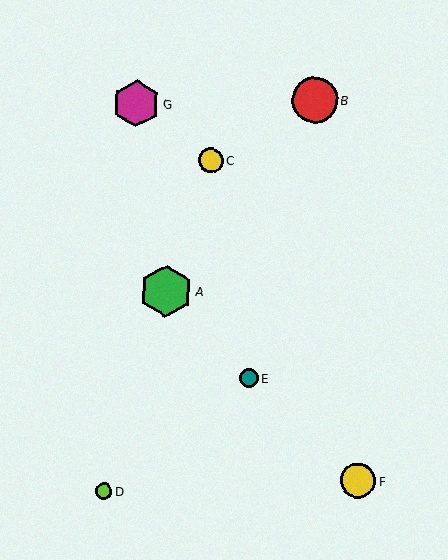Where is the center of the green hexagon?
The center of the green hexagon is at (166, 291).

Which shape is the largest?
The green hexagon (labeled A) is the largest.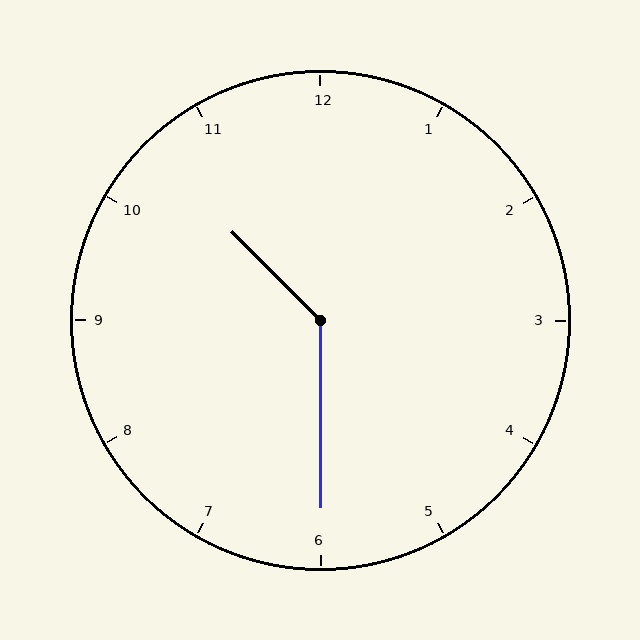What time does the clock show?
10:30.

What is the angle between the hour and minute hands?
Approximately 135 degrees.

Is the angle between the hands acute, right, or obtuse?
It is obtuse.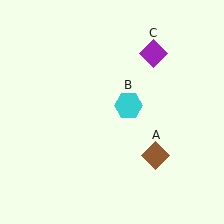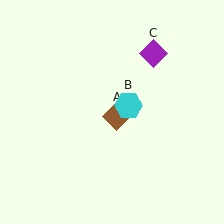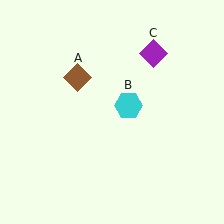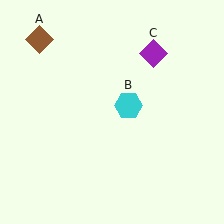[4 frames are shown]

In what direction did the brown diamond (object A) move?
The brown diamond (object A) moved up and to the left.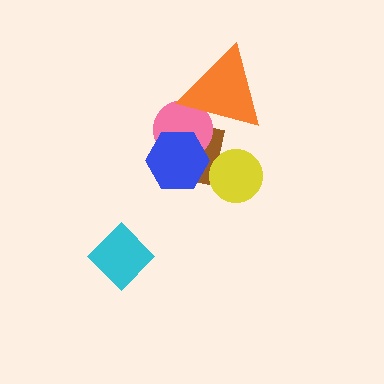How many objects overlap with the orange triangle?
1 object overlaps with the orange triangle.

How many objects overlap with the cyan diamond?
0 objects overlap with the cyan diamond.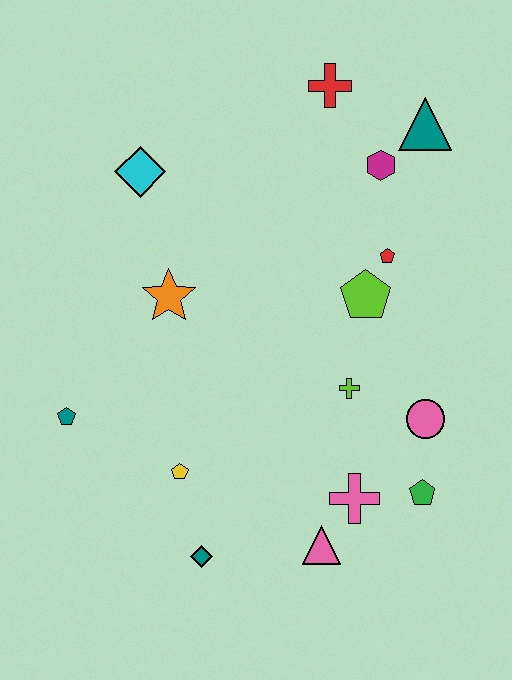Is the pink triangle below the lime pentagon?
Yes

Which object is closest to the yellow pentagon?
The teal diamond is closest to the yellow pentagon.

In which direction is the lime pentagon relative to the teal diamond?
The lime pentagon is above the teal diamond.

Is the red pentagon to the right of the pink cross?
Yes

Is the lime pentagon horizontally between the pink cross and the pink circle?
Yes